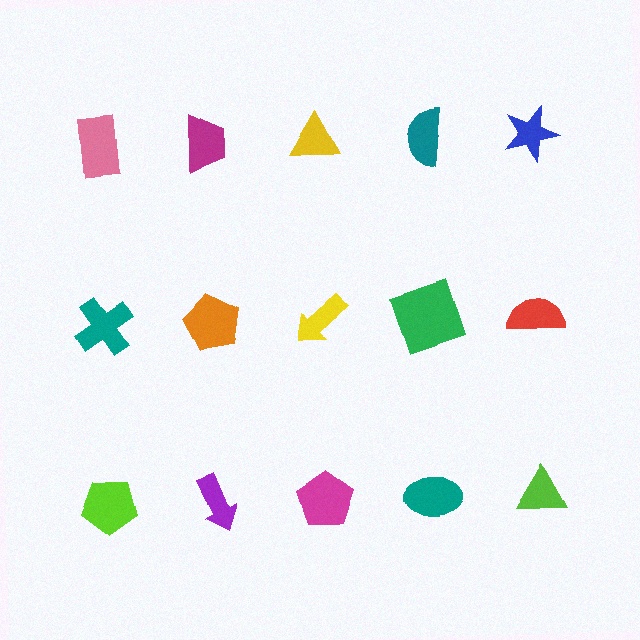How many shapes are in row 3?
5 shapes.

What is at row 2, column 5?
A red semicircle.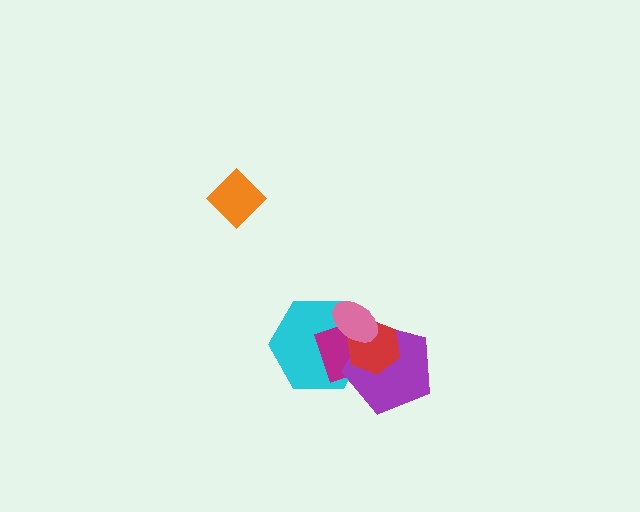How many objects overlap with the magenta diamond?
4 objects overlap with the magenta diamond.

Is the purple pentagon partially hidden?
Yes, it is partially covered by another shape.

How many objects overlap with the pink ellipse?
4 objects overlap with the pink ellipse.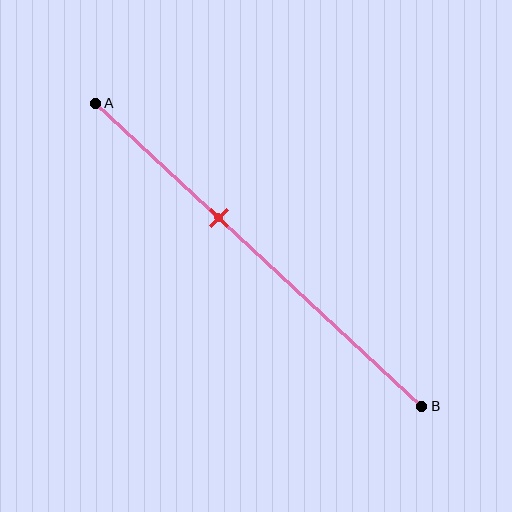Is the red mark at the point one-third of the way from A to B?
No, the mark is at about 40% from A, not at the 33% one-third point.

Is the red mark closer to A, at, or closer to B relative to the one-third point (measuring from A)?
The red mark is closer to point B than the one-third point of segment AB.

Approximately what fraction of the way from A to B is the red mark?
The red mark is approximately 40% of the way from A to B.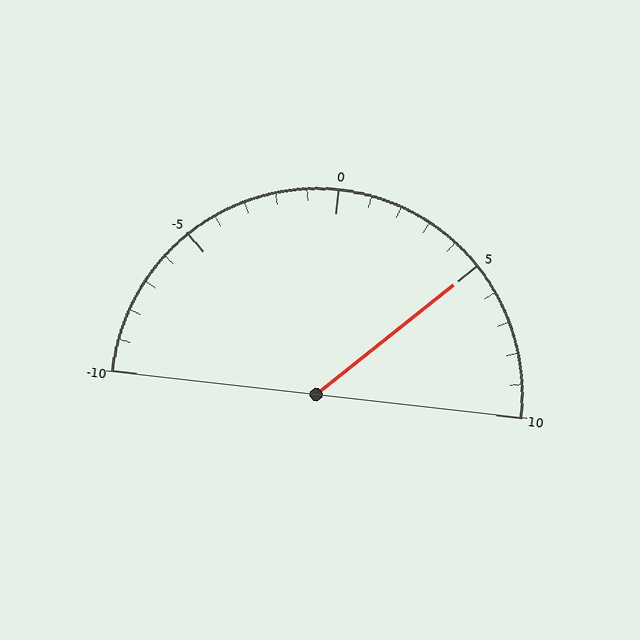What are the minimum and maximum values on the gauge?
The gauge ranges from -10 to 10.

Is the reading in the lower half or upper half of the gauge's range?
The reading is in the upper half of the range (-10 to 10).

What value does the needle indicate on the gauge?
The needle indicates approximately 5.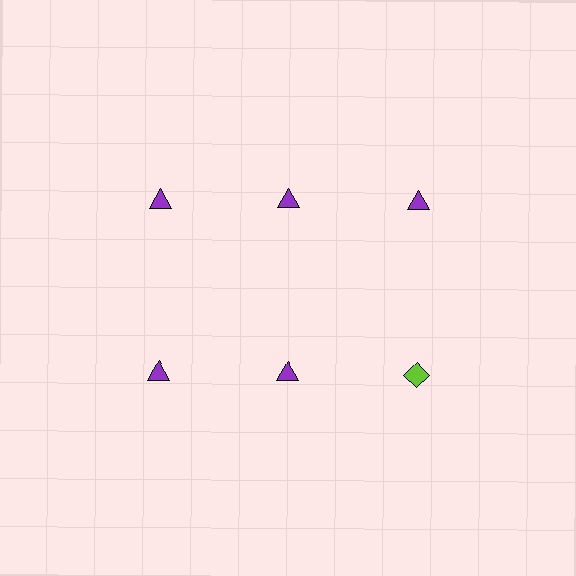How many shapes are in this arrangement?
There are 6 shapes arranged in a grid pattern.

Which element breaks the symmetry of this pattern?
The lime diamond in the second row, center column breaks the symmetry. All other shapes are purple triangles.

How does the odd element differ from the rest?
It differs in both color (lime instead of purple) and shape (diamond instead of triangle).